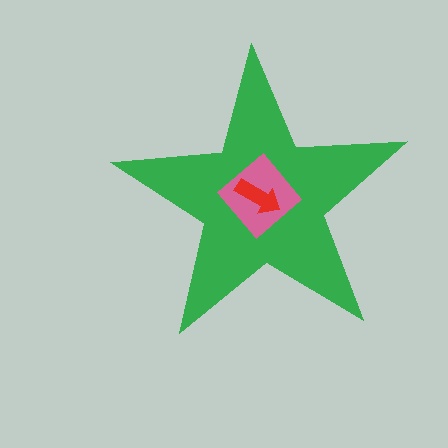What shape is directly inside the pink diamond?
The red arrow.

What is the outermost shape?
The green star.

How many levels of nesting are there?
3.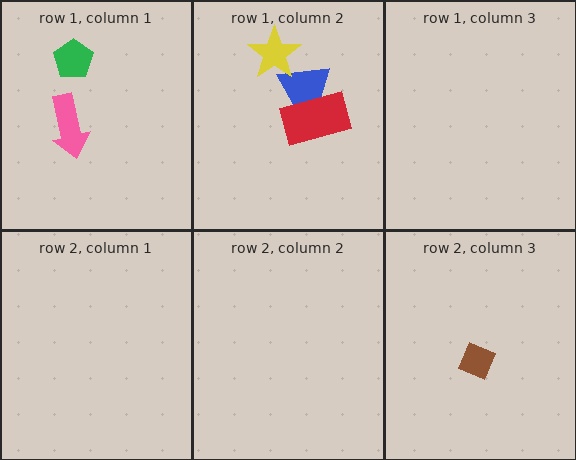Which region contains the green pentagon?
The row 1, column 1 region.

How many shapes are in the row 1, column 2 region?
3.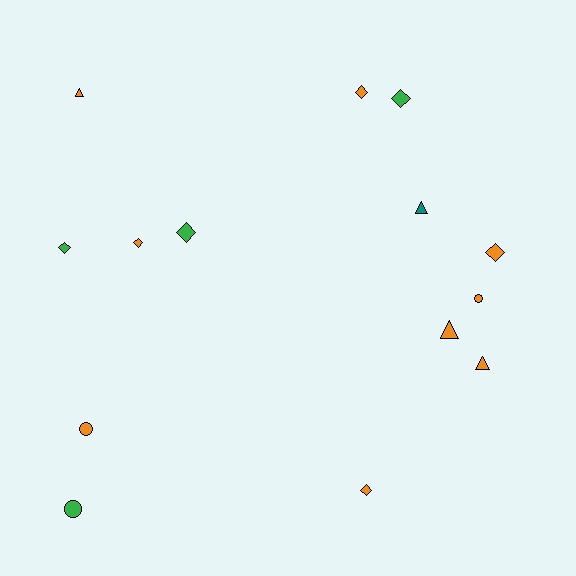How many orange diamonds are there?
There are 4 orange diamonds.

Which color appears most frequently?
Orange, with 9 objects.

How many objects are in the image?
There are 14 objects.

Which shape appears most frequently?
Diamond, with 7 objects.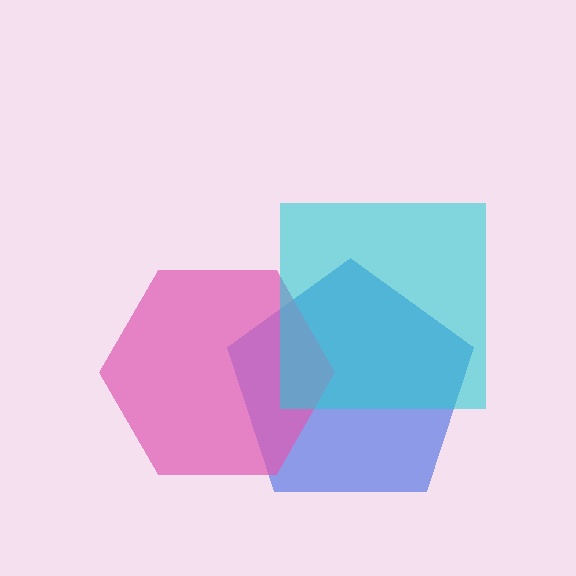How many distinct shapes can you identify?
There are 3 distinct shapes: a blue pentagon, a pink hexagon, a cyan square.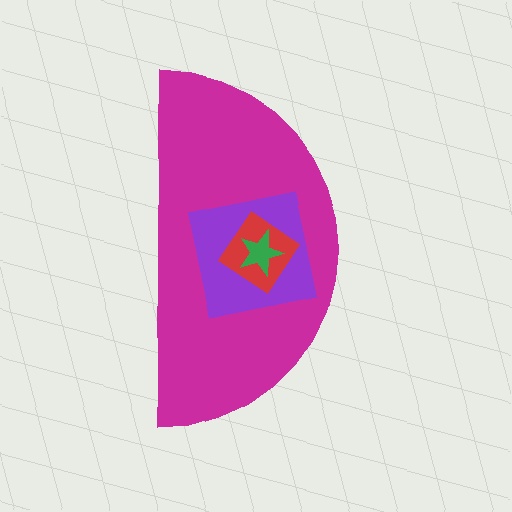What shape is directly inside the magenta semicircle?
The purple square.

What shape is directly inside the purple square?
The red diamond.